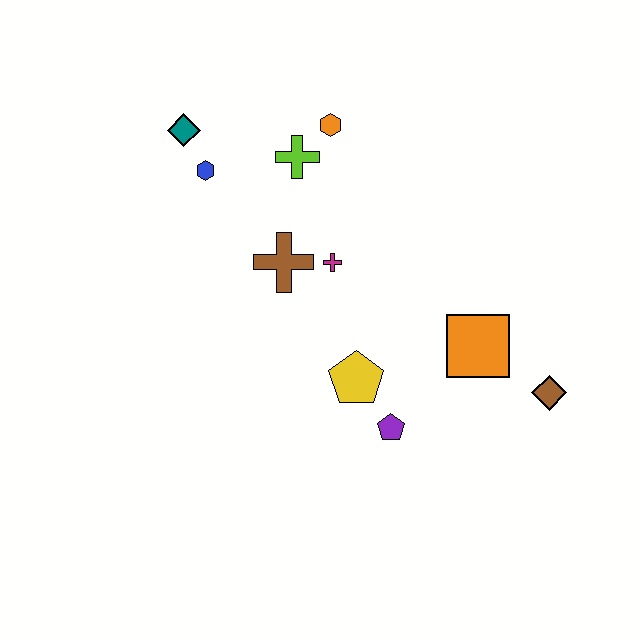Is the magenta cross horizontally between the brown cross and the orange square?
Yes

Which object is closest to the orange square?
The brown diamond is closest to the orange square.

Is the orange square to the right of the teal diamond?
Yes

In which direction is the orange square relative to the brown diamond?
The orange square is to the left of the brown diamond.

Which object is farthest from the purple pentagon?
The teal diamond is farthest from the purple pentagon.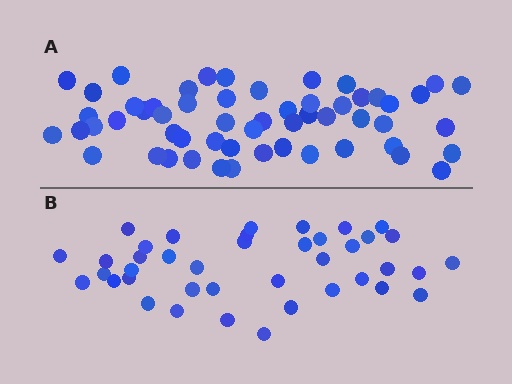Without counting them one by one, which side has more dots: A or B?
Region A (the top region) has more dots.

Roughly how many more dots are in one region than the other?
Region A has approximately 15 more dots than region B.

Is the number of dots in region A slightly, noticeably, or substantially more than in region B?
Region A has noticeably more, but not dramatically so. The ratio is roughly 1.4 to 1.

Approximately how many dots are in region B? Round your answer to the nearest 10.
About 40 dots.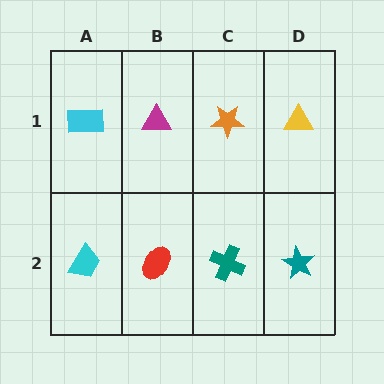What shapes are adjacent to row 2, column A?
A cyan rectangle (row 1, column A), a red ellipse (row 2, column B).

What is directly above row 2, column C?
An orange star.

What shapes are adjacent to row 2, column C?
An orange star (row 1, column C), a red ellipse (row 2, column B), a teal star (row 2, column D).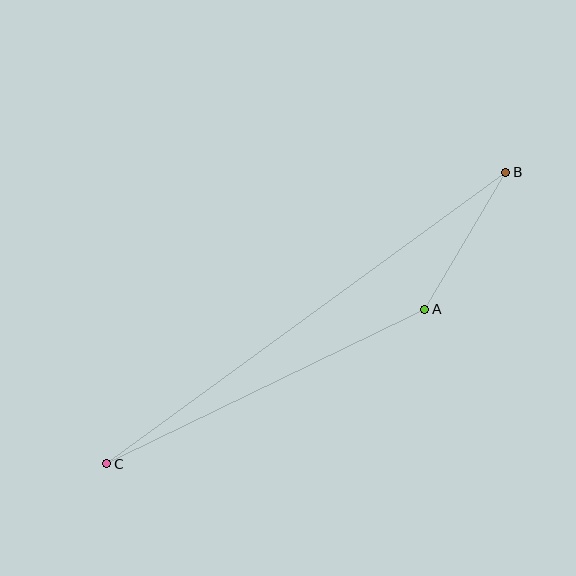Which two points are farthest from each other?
Points B and C are farthest from each other.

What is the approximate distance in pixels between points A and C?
The distance between A and C is approximately 353 pixels.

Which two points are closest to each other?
Points A and B are closest to each other.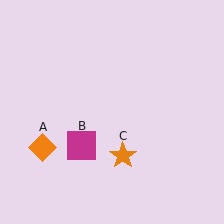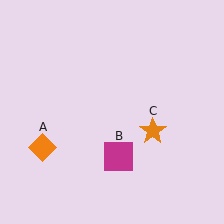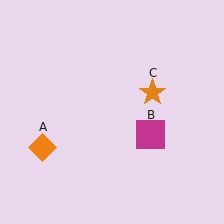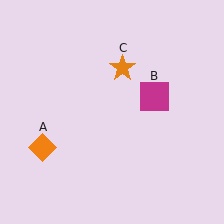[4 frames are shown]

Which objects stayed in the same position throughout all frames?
Orange diamond (object A) remained stationary.